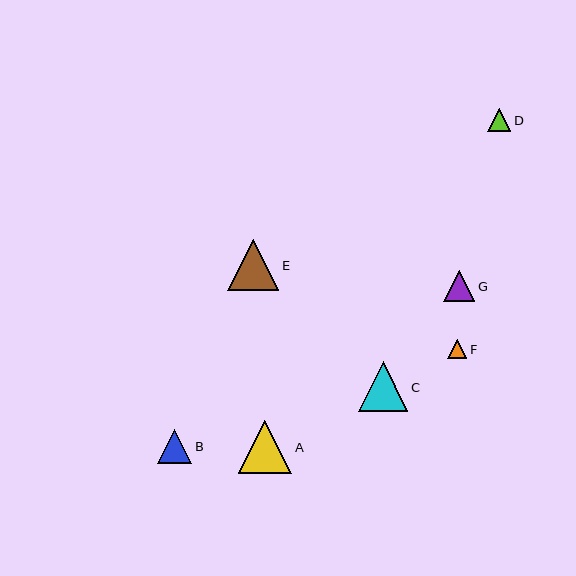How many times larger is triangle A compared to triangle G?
Triangle A is approximately 1.8 times the size of triangle G.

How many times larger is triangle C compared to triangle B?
Triangle C is approximately 1.4 times the size of triangle B.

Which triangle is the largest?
Triangle A is the largest with a size of approximately 54 pixels.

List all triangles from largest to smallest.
From largest to smallest: A, E, C, B, G, D, F.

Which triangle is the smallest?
Triangle F is the smallest with a size of approximately 19 pixels.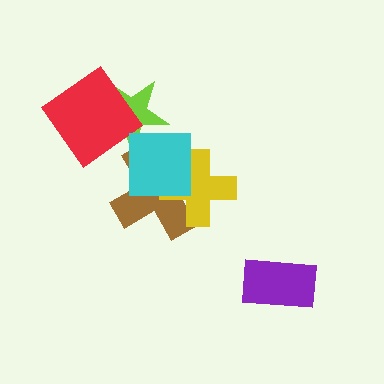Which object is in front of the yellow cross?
The cyan square is in front of the yellow cross.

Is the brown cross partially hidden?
Yes, it is partially covered by another shape.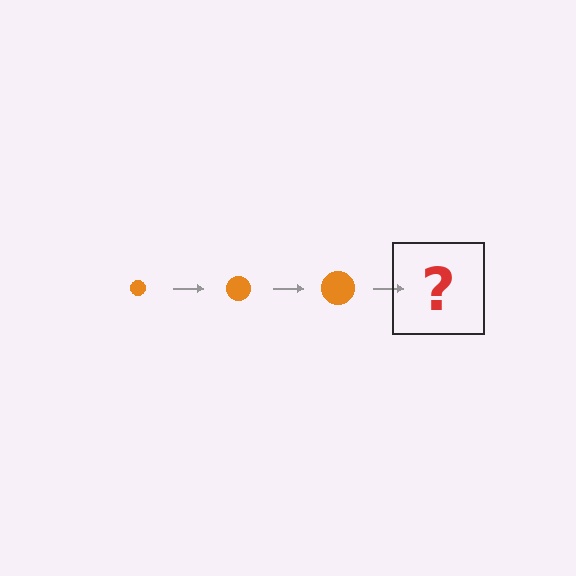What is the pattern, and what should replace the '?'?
The pattern is that the circle gets progressively larger each step. The '?' should be an orange circle, larger than the previous one.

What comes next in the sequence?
The next element should be an orange circle, larger than the previous one.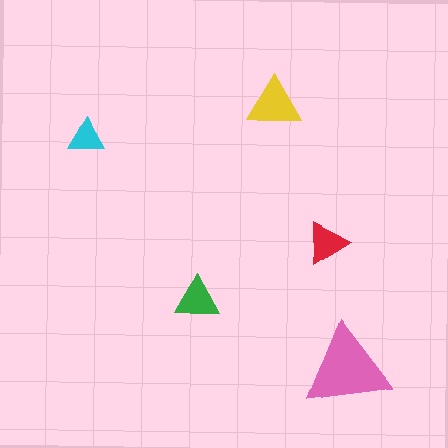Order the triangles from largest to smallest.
the pink one, the yellow one, the green one, the red one, the cyan one.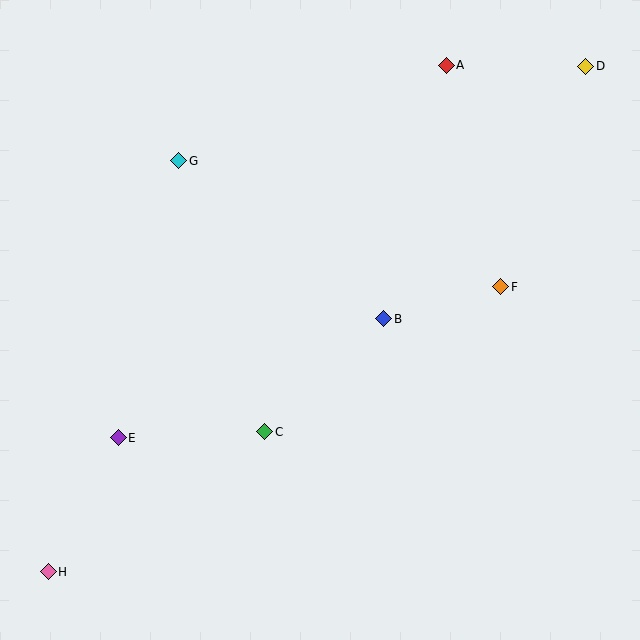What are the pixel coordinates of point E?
Point E is at (118, 438).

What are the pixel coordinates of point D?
Point D is at (586, 66).